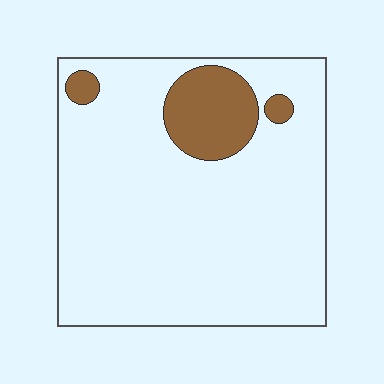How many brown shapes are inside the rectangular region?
3.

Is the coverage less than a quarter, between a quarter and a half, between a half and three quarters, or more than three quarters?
Less than a quarter.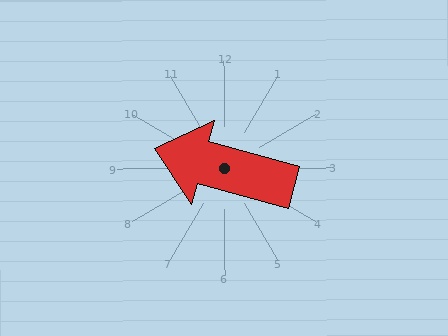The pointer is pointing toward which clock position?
Roughly 10 o'clock.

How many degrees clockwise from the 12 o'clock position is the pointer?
Approximately 285 degrees.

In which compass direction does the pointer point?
West.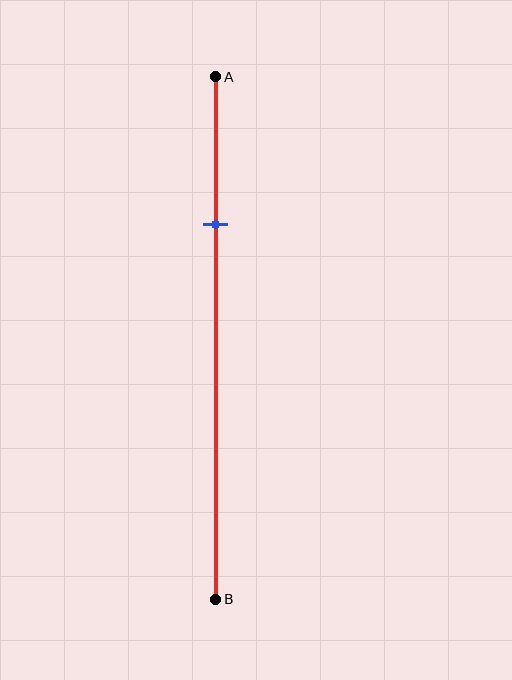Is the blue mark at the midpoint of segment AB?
No, the mark is at about 30% from A, not at the 50% midpoint.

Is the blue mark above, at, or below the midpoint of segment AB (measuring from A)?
The blue mark is above the midpoint of segment AB.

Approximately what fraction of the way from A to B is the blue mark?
The blue mark is approximately 30% of the way from A to B.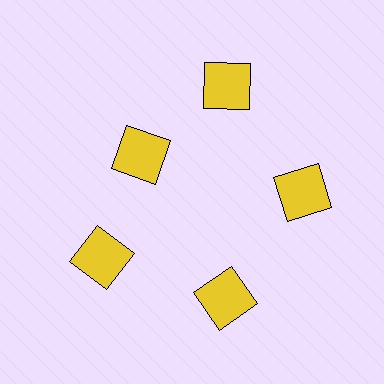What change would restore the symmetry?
The symmetry would be restored by moving it outward, back onto the ring so that all 5 squares sit at equal angles and equal distance from the center.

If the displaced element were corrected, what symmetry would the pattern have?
It would have 5-fold rotational symmetry — the pattern would map onto itself every 72 degrees.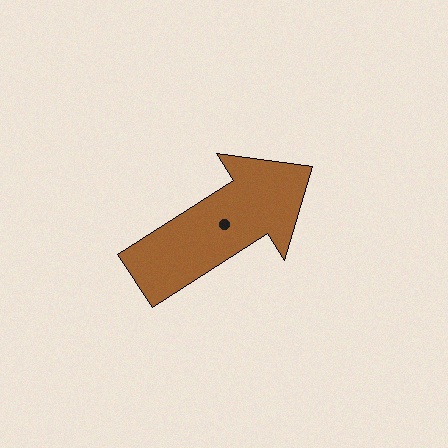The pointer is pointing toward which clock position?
Roughly 2 o'clock.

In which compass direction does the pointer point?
Northeast.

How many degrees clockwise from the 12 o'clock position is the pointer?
Approximately 57 degrees.